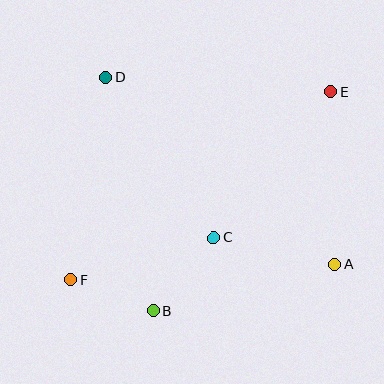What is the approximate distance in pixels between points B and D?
The distance between B and D is approximately 238 pixels.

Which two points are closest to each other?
Points B and F are closest to each other.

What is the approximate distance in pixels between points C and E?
The distance between C and E is approximately 187 pixels.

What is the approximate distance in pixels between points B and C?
The distance between B and C is approximately 95 pixels.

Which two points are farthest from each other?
Points E and F are farthest from each other.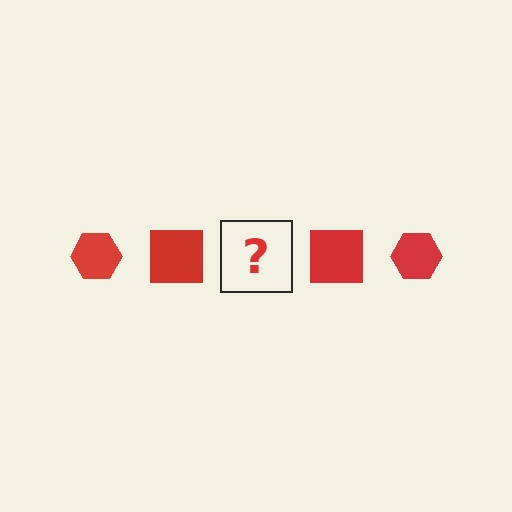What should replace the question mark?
The question mark should be replaced with a red hexagon.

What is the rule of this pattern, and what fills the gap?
The rule is that the pattern cycles through hexagon, square shapes in red. The gap should be filled with a red hexagon.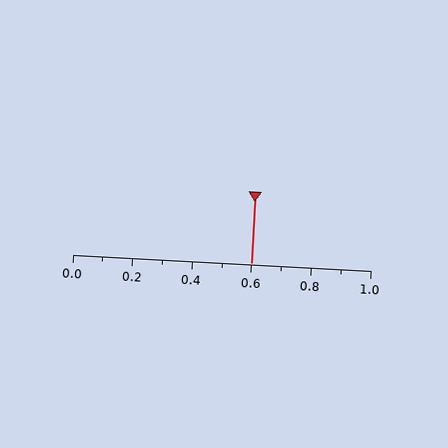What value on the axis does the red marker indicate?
The marker indicates approximately 0.6.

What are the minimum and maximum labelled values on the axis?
The axis runs from 0.0 to 1.0.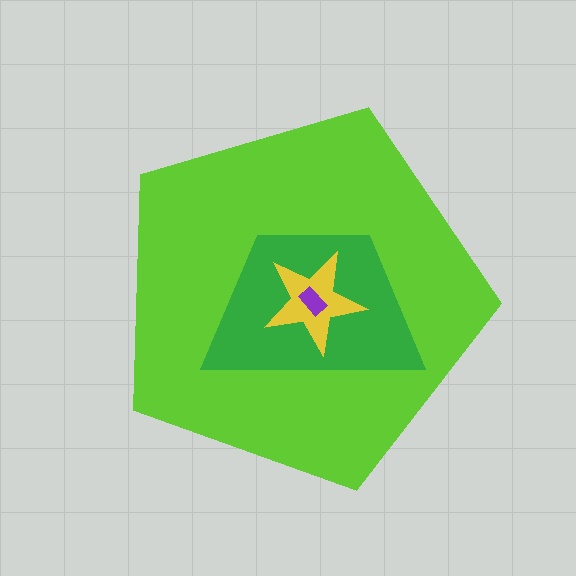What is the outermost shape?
The lime pentagon.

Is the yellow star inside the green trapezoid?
Yes.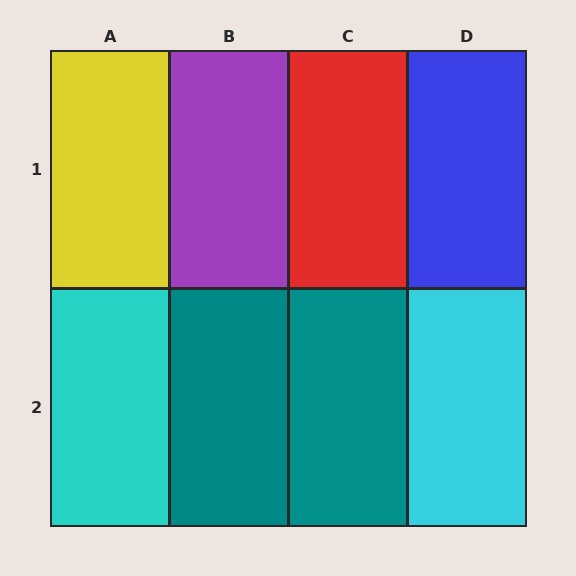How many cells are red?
1 cell is red.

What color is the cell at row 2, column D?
Cyan.